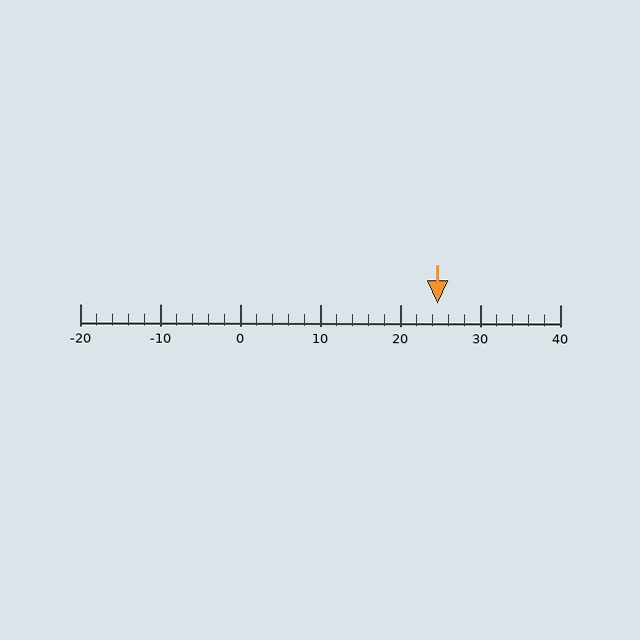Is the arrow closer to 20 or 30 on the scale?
The arrow is closer to 20.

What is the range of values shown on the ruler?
The ruler shows values from -20 to 40.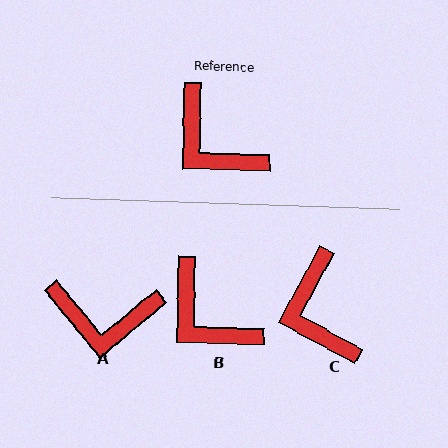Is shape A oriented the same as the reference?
No, it is off by about 41 degrees.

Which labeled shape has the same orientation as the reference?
B.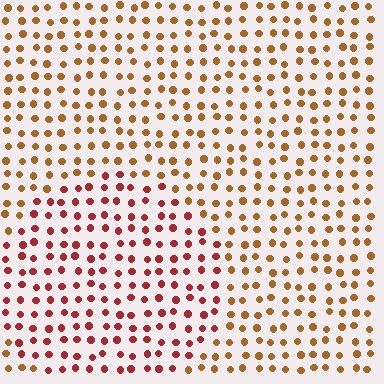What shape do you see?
I see a circle.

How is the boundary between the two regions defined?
The boundary is defined purely by a slight shift in hue (about 37 degrees). Spacing, size, and orientation are identical on both sides.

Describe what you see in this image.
The image is filled with small brown elements in a uniform arrangement. A circle-shaped region is visible where the elements are tinted to a slightly different hue, forming a subtle color boundary.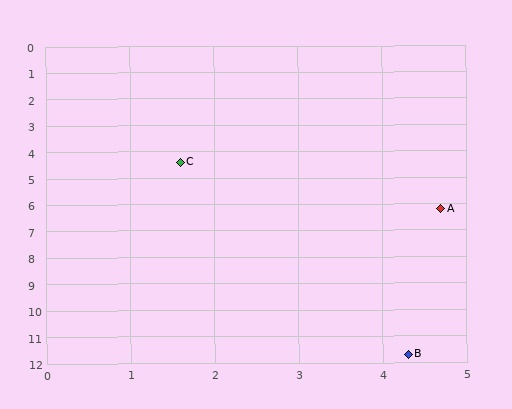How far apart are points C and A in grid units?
Points C and A are about 3.6 grid units apart.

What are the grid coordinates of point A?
Point A is at approximately (4.7, 6.2).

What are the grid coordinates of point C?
Point C is at approximately (1.6, 4.4).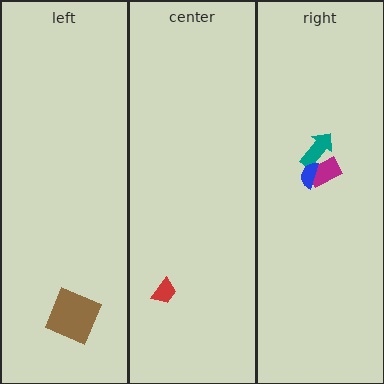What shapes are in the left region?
The brown square.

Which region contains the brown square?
The left region.